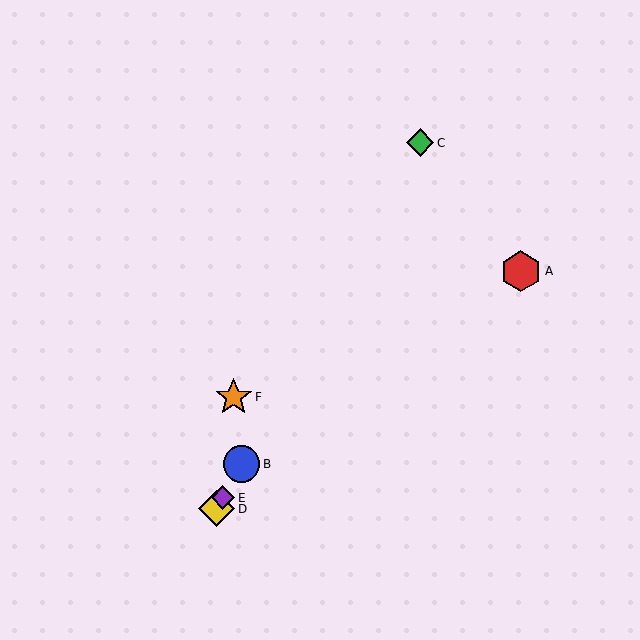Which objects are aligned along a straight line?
Objects B, C, D, E are aligned along a straight line.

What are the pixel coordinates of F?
Object F is at (234, 397).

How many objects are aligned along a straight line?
4 objects (B, C, D, E) are aligned along a straight line.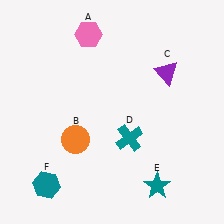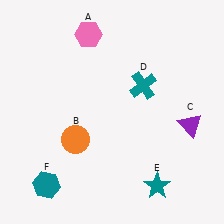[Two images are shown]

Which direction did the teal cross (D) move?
The teal cross (D) moved up.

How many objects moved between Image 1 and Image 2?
2 objects moved between the two images.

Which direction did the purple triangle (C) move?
The purple triangle (C) moved down.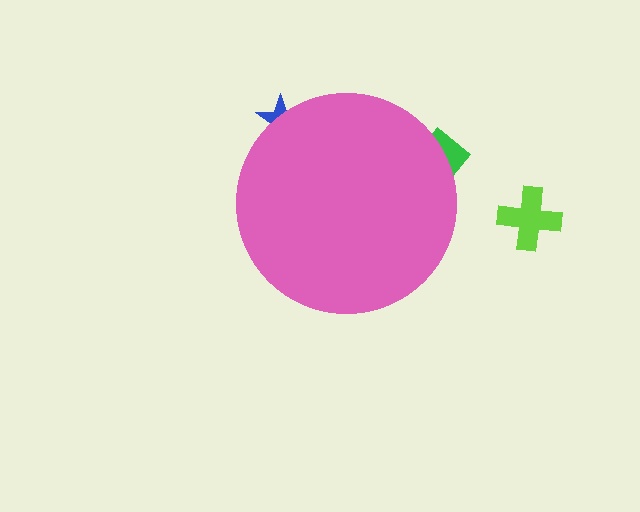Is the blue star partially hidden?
Yes, the blue star is partially hidden behind the pink circle.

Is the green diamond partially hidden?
Yes, the green diamond is partially hidden behind the pink circle.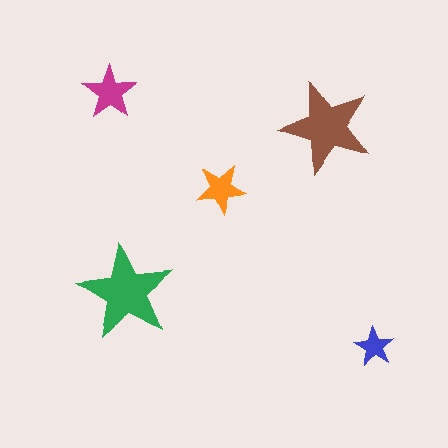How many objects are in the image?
There are 5 objects in the image.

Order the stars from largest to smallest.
the green one, the brown one, the magenta one, the orange one, the blue one.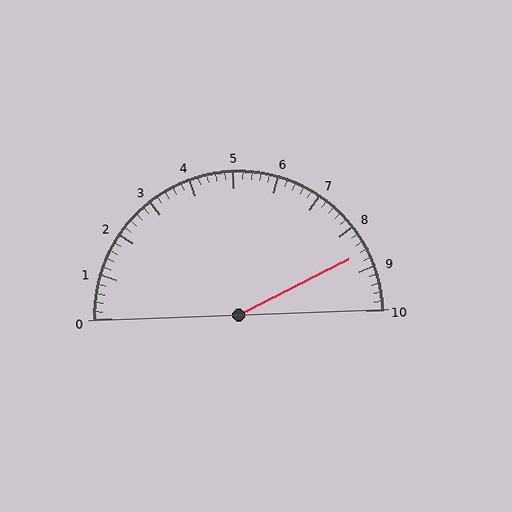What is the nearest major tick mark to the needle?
The nearest major tick mark is 9.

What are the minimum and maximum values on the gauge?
The gauge ranges from 0 to 10.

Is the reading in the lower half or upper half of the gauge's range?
The reading is in the upper half of the range (0 to 10).